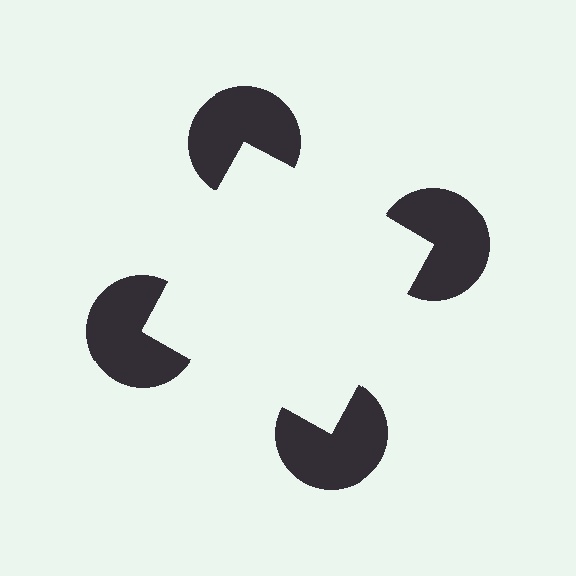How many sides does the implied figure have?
4 sides.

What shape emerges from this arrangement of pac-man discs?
An illusory square — its edges are inferred from the aligned wedge cuts in the pac-man discs, not physically drawn.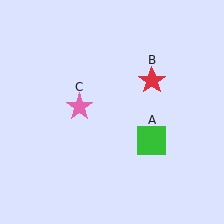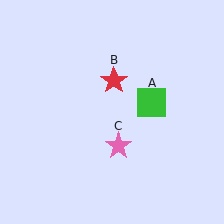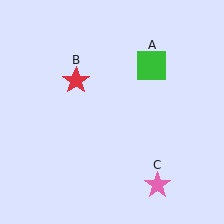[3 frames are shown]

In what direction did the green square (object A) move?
The green square (object A) moved up.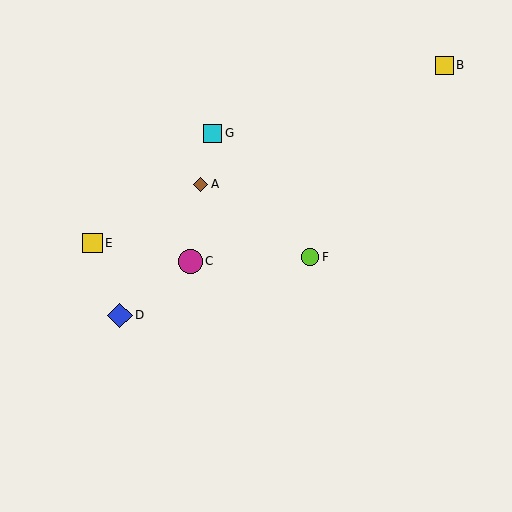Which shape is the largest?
The blue diamond (labeled D) is the largest.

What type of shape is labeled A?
Shape A is a brown diamond.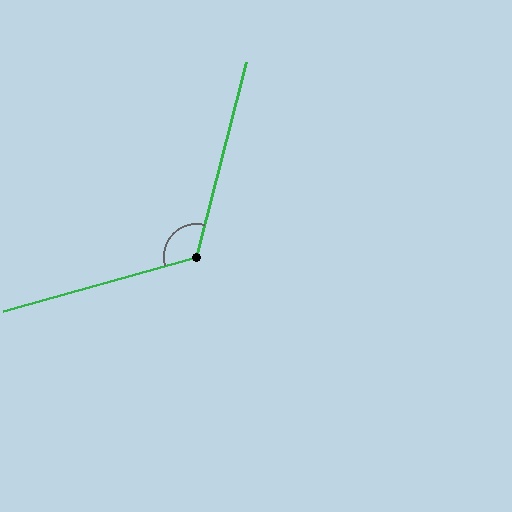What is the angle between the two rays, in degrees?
Approximately 120 degrees.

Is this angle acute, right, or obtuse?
It is obtuse.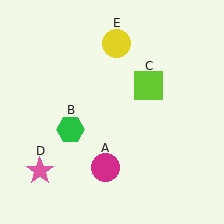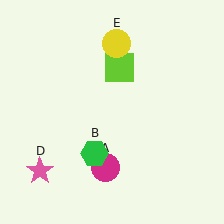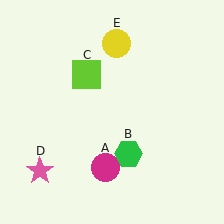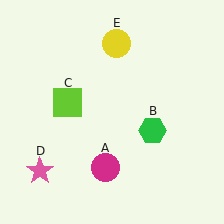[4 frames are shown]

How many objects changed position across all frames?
2 objects changed position: green hexagon (object B), lime square (object C).